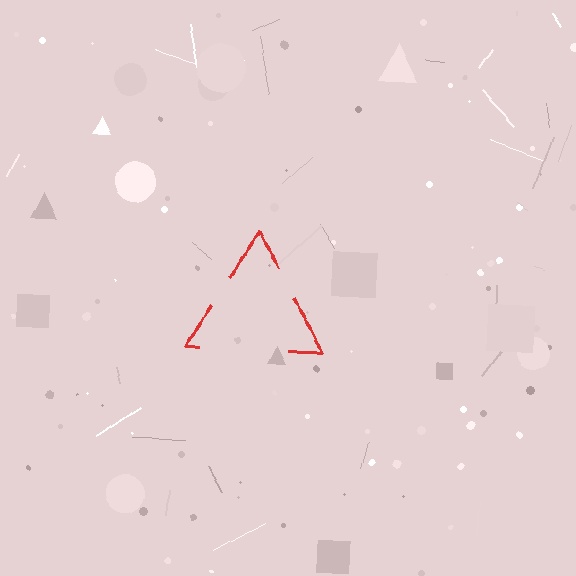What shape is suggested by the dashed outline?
The dashed outline suggests a triangle.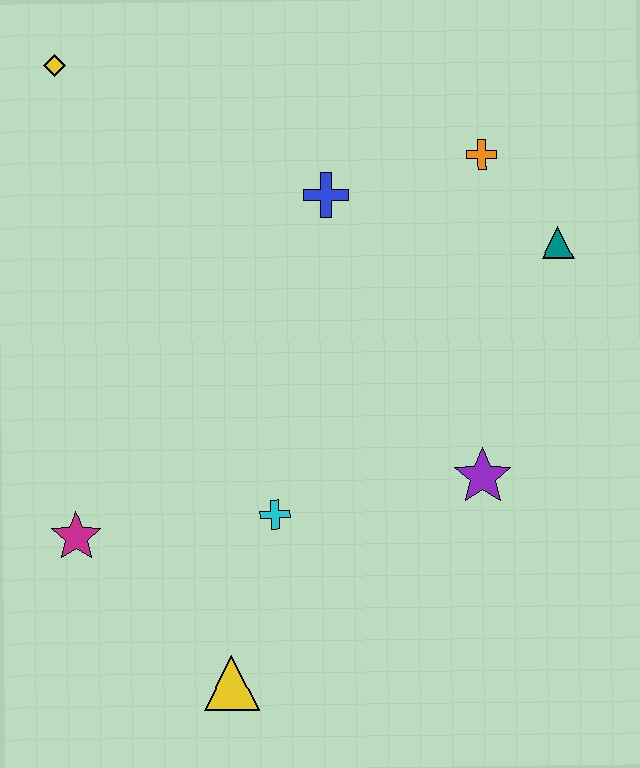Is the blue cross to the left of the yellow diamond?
No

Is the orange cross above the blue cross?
Yes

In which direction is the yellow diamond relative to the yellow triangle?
The yellow diamond is above the yellow triangle.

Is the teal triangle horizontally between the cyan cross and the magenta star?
No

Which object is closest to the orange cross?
The teal triangle is closest to the orange cross.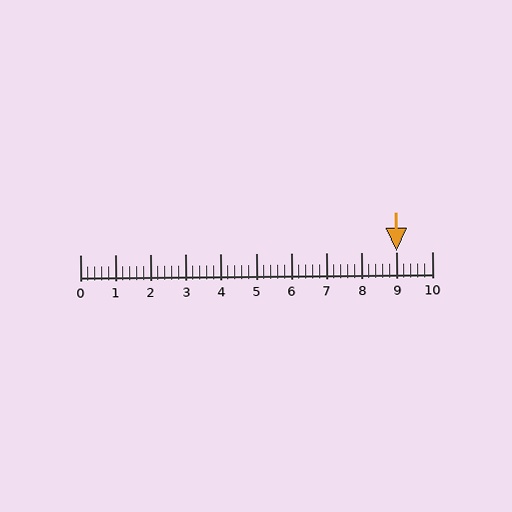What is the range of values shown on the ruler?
The ruler shows values from 0 to 10.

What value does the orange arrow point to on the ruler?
The orange arrow points to approximately 9.0.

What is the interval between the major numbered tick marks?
The major tick marks are spaced 1 units apart.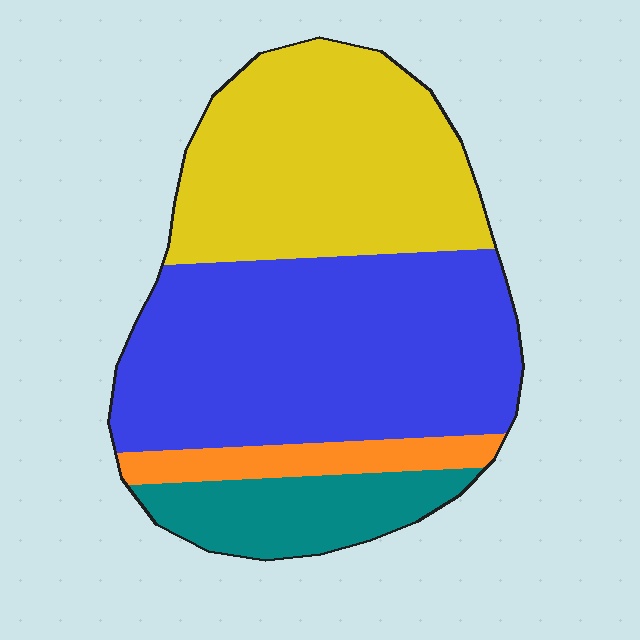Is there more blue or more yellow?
Blue.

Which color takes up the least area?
Orange, at roughly 10%.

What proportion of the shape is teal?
Teal takes up less than a quarter of the shape.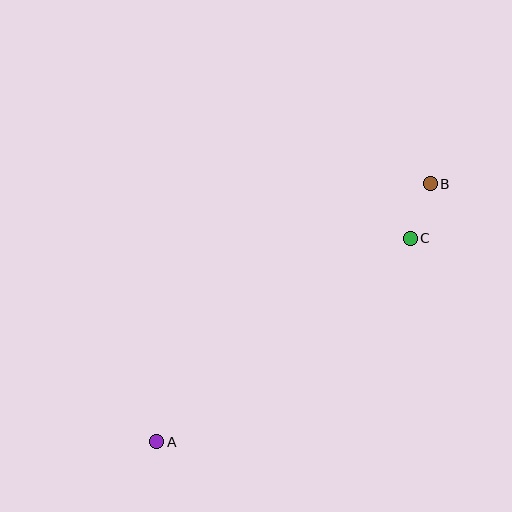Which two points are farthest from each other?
Points A and B are farthest from each other.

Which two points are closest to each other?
Points B and C are closest to each other.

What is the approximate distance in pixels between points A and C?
The distance between A and C is approximately 325 pixels.